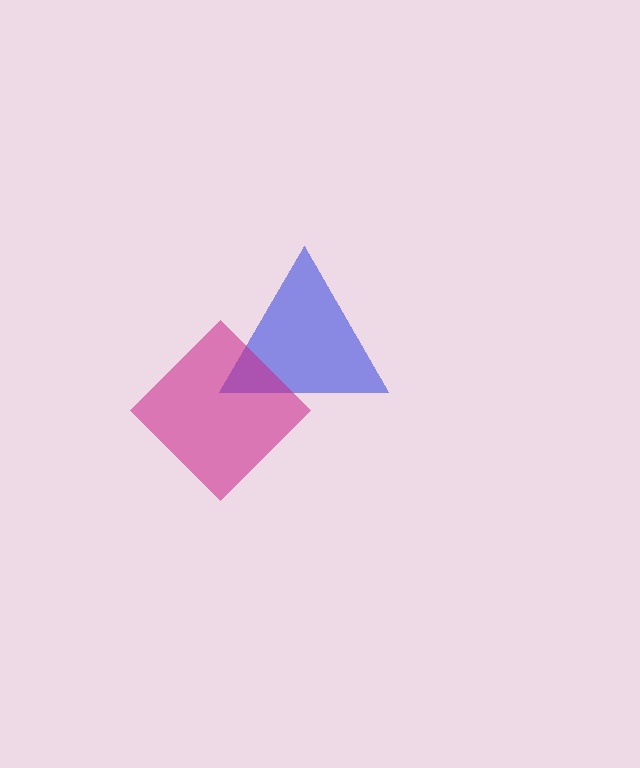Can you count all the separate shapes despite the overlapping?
Yes, there are 2 separate shapes.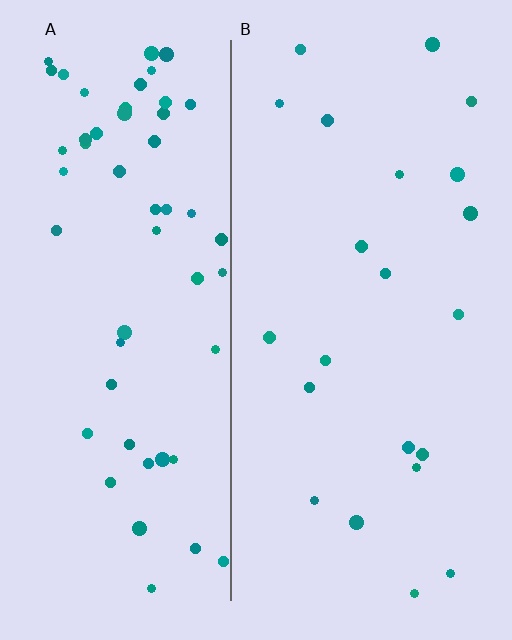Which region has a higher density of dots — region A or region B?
A (the left).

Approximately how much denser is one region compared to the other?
Approximately 2.6× — region A over region B.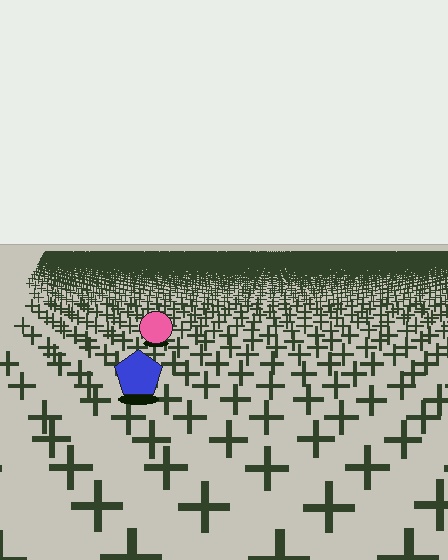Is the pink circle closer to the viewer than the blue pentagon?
No. The blue pentagon is closer — you can tell from the texture gradient: the ground texture is coarser near it.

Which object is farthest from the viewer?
The pink circle is farthest from the viewer. It appears smaller and the ground texture around it is denser.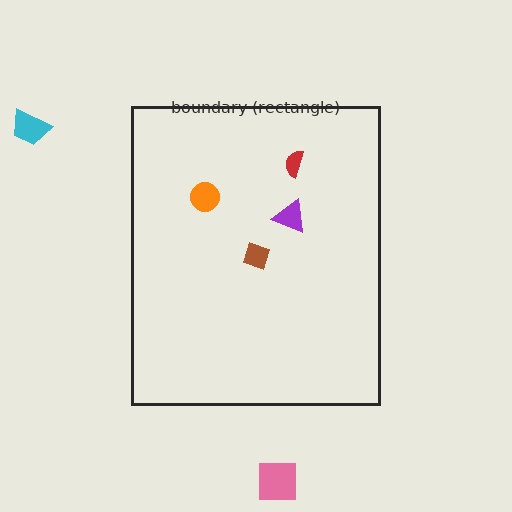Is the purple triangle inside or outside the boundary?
Inside.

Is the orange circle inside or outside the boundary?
Inside.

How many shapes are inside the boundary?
4 inside, 2 outside.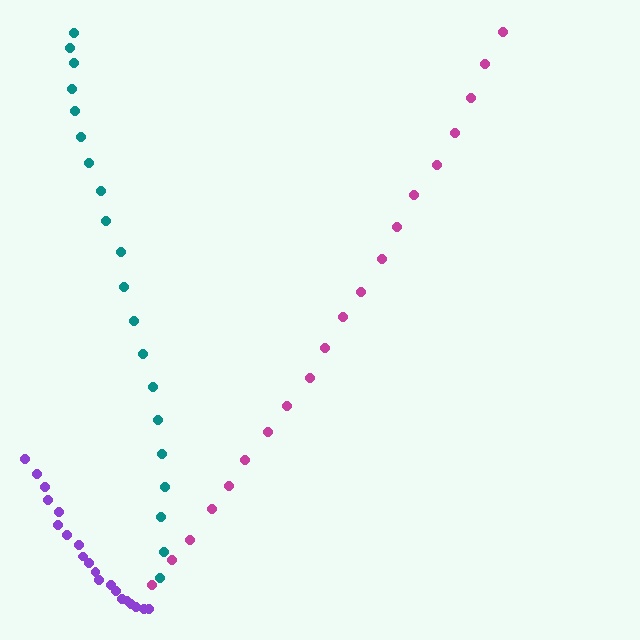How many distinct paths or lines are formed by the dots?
There are 3 distinct paths.